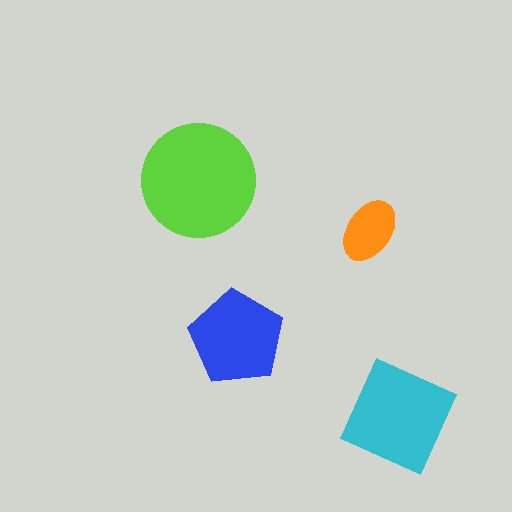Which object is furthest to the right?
The cyan square is rightmost.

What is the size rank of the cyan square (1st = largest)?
2nd.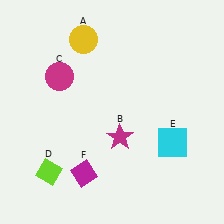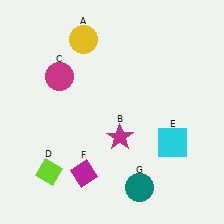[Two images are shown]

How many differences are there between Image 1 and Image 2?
There is 1 difference between the two images.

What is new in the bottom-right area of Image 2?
A teal circle (G) was added in the bottom-right area of Image 2.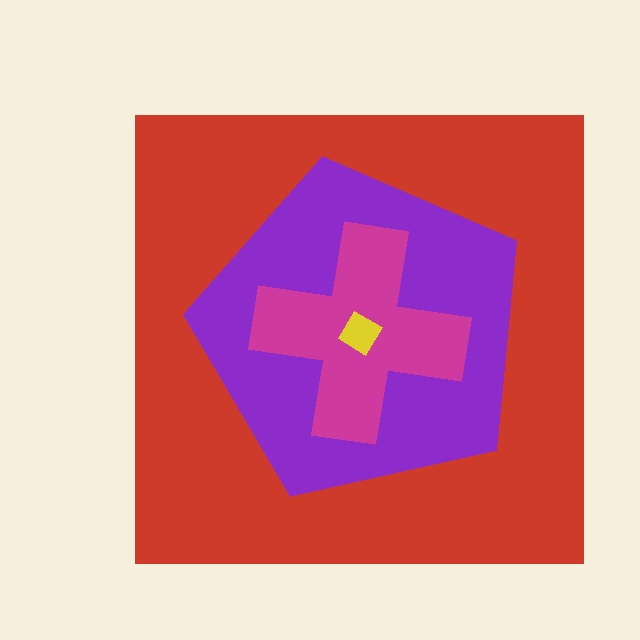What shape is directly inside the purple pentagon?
The magenta cross.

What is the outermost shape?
The red square.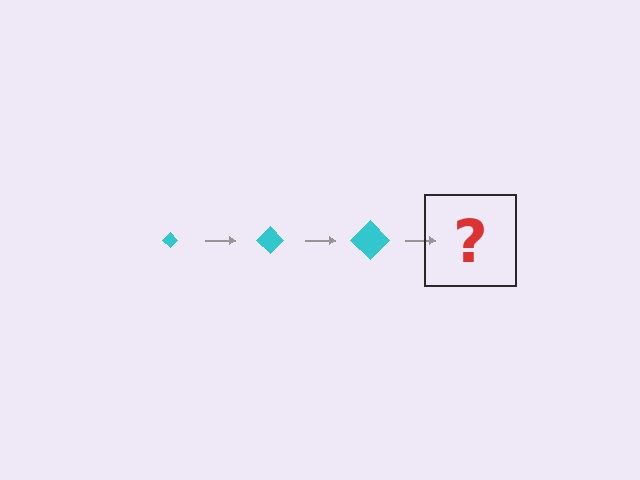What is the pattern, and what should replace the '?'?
The pattern is that the diamond gets progressively larger each step. The '?' should be a cyan diamond, larger than the previous one.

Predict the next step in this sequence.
The next step is a cyan diamond, larger than the previous one.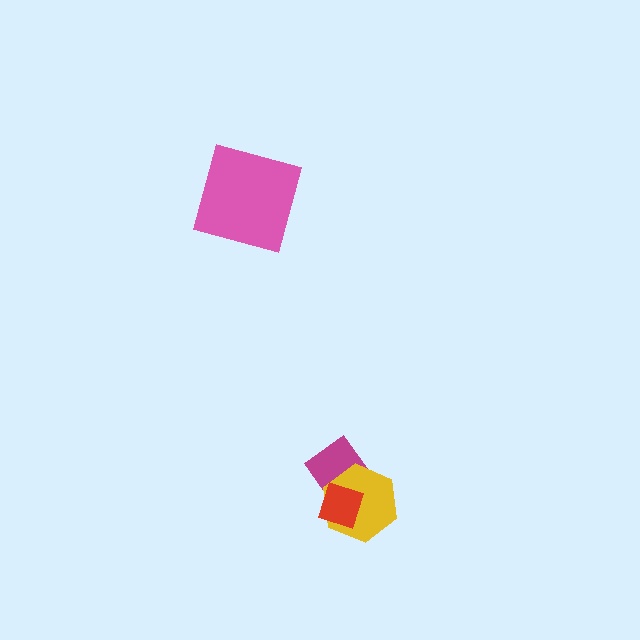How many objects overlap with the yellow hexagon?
2 objects overlap with the yellow hexagon.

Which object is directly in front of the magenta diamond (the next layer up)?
The yellow hexagon is directly in front of the magenta diamond.